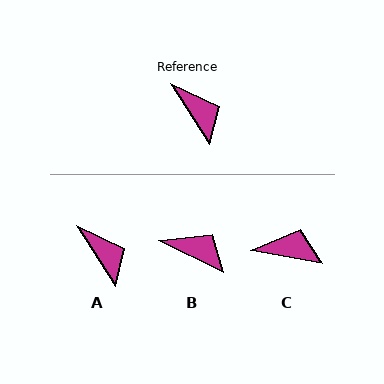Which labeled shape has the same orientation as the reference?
A.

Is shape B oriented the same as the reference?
No, it is off by about 31 degrees.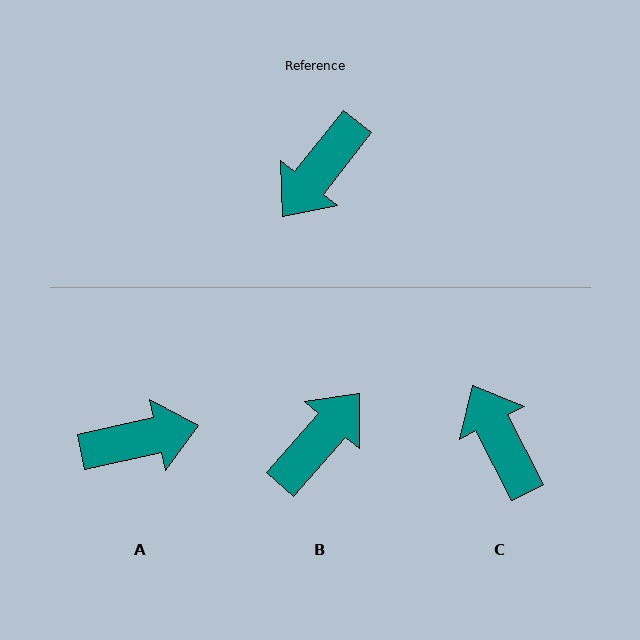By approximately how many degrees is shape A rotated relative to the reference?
Approximately 141 degrees counter-clockwise.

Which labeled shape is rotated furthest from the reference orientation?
B, about 177 degrees away.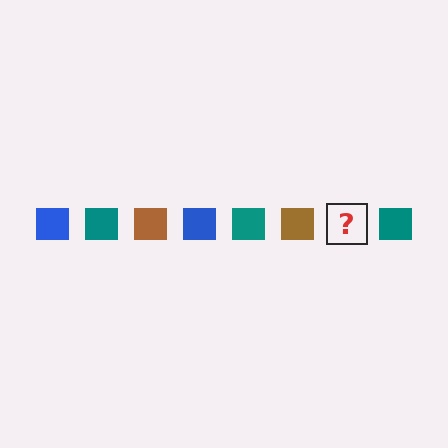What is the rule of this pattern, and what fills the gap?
The rule is that the pattern cycles through blue, teal, brown squares. The gap should be filled with a blue square.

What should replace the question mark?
The question mark should be replaced with a blue square.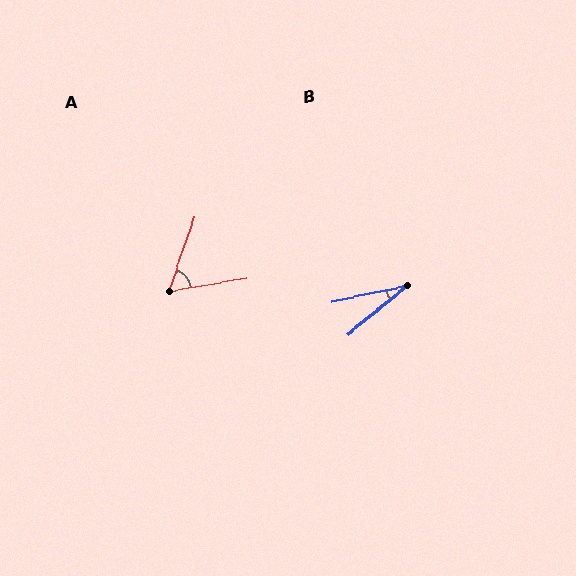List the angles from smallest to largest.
B (27°), A (61°).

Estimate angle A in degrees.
Approximately 61 degrees.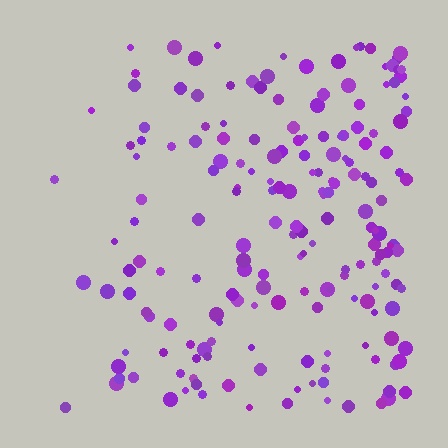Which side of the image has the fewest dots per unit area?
The left.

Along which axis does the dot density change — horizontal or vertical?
Horizontal.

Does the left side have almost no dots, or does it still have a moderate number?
Still a moderate number, just noticeably fewer than the right.